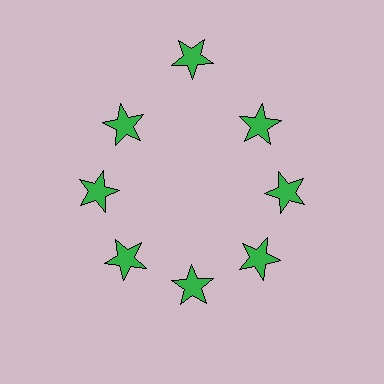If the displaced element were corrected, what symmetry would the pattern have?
It would have 8-fold rotational symmetry — the pattern would map onto itself every 45 degrees.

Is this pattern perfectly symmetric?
No. The 8 green stars are arranged in a ring, but one element near the 12 o'clock position is pushed outward from the center, breaking the 8-fold rotational symmetry.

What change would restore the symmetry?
The symmetry would be restored by moving it inward, back onto the ring so that all 8 stars sit at equal angles and equal distance from the center.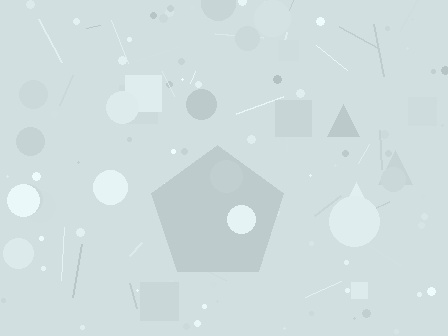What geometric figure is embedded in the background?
A pentagon is embedded in the background.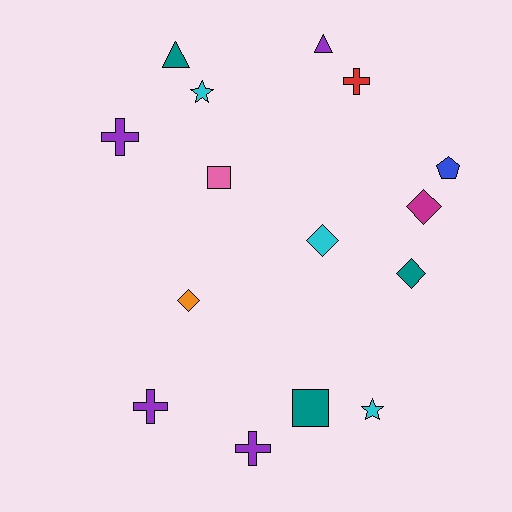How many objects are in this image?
There are 15 objects.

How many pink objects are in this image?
There is 1 pink object.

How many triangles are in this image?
There are 2 triangles.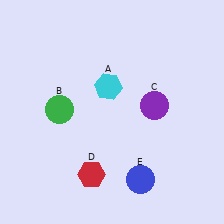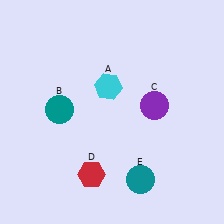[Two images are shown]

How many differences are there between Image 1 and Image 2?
There are 2 differences between the two images.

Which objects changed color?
B changed from green to teal. E changed from blue to teal.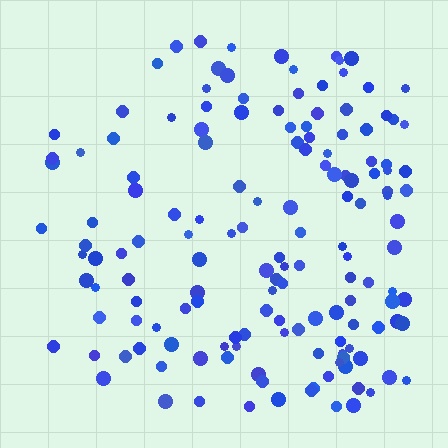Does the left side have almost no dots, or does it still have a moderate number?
Still a moderate number, just noticeably fewer than the right.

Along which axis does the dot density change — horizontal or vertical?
Horizontal.